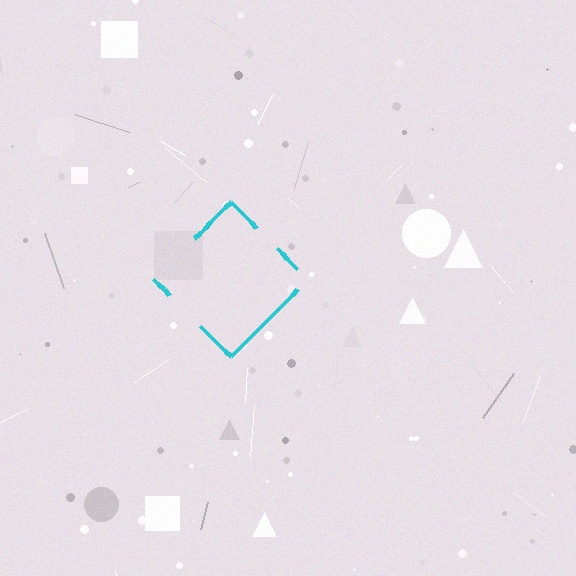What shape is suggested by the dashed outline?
The dashed outline suggests a diamond.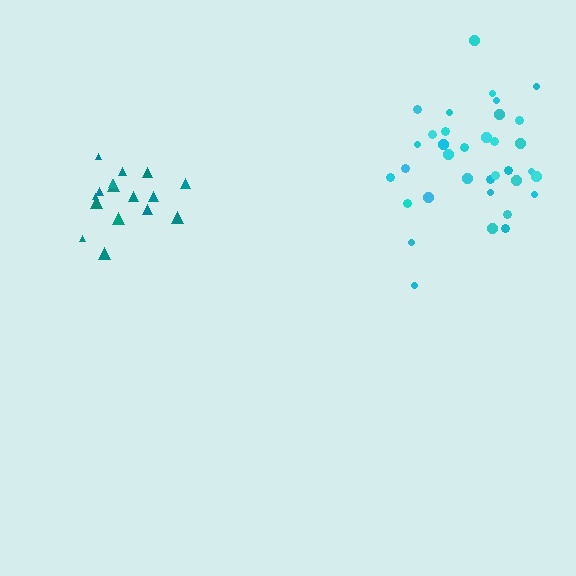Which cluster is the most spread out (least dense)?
Cyan.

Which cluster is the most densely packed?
Teal.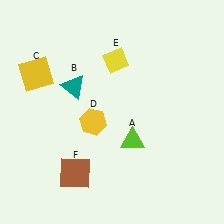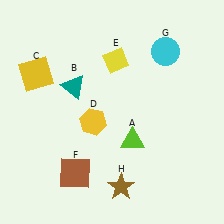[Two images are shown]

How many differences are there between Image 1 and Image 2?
There are 2 differences between the two images.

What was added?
A cyan circle (G), a brown star (H) were added in Image 2.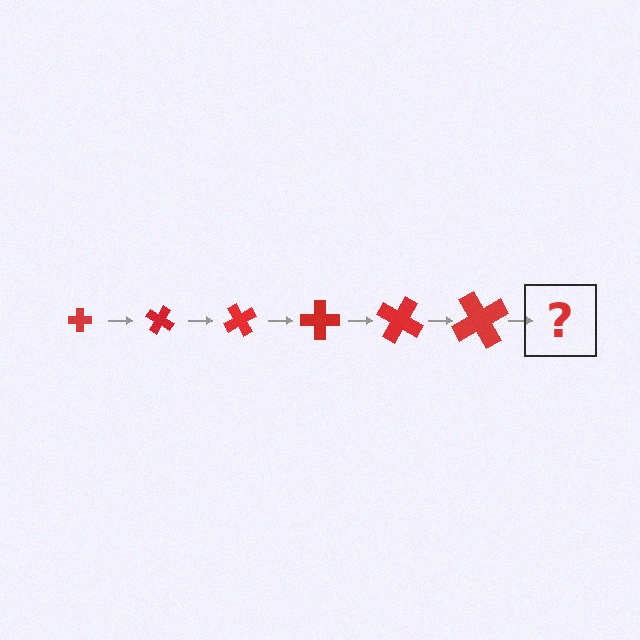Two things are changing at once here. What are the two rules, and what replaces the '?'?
The two rules are that the cross grows larger each step and it rotates 30 degrees each step. The '?' should be a cross, larger than the previous one and rotated 180 degrees from the start.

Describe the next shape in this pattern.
It should be a cross, larger than the previous one and rotated 180 degrees from the start.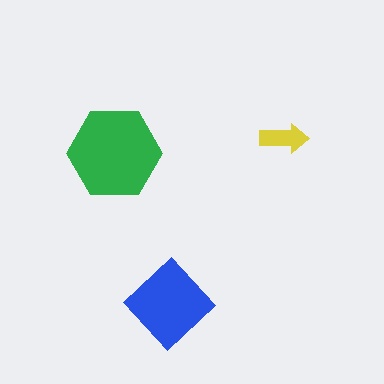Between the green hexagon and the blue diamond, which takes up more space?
The green hexagon.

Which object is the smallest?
The yellow arrow.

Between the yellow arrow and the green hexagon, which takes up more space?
The green hexagon.